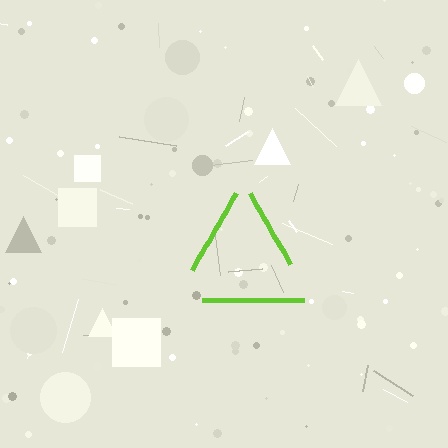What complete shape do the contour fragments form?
The contour fragments form a triangle.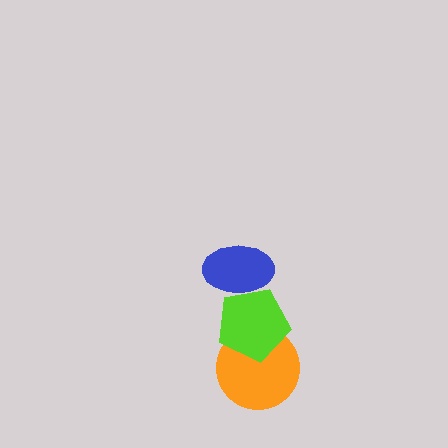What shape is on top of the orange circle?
The lime pentagon is on top of the orange circle.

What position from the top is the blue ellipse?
The blue ellipse is 1st from the top.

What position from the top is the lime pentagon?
The lime pentagon is 2nd from the top.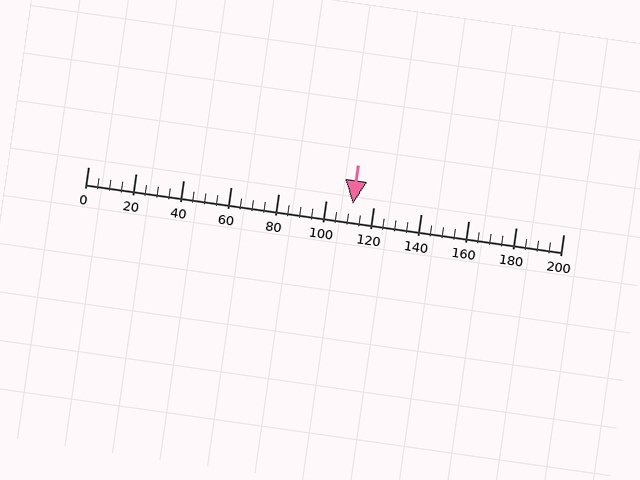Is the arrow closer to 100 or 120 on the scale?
The arrow is closer to 120.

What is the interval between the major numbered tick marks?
The major tick marks are spaced 20 units apart.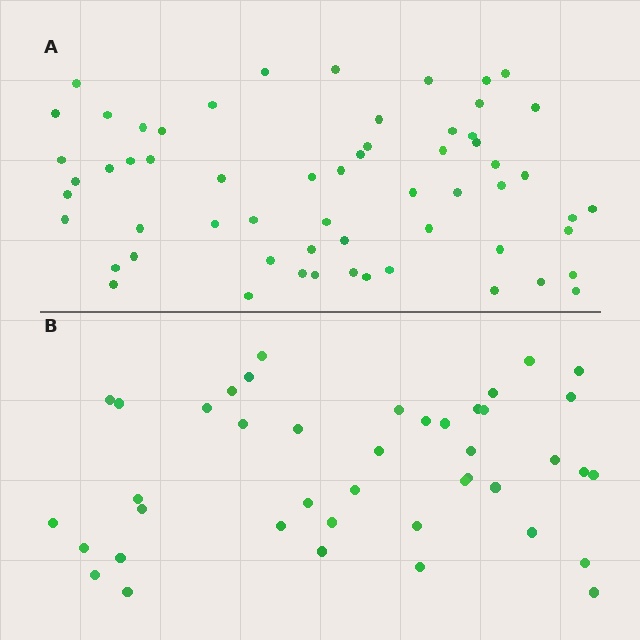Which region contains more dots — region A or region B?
Region A (the top region) has more dots.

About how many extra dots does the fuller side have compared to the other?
Region A has approximately 20 more dots than region B.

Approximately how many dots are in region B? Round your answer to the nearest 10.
About 40 dots. (The exact count is 42, which rounds to 40.)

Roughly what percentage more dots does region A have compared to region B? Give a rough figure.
About 45% more.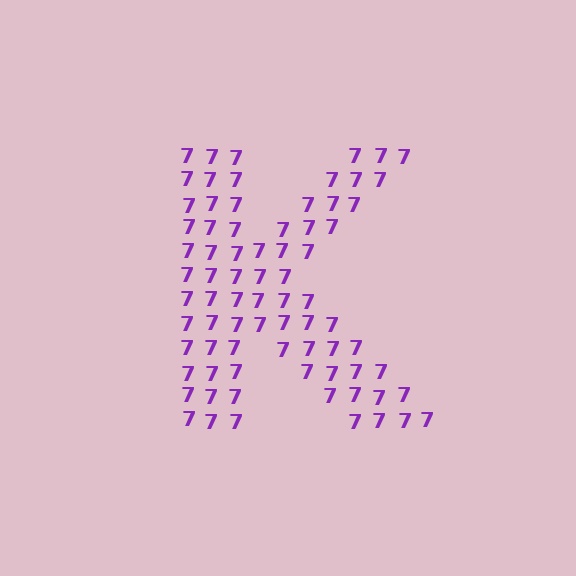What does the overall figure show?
The overall figure shows the letter K.